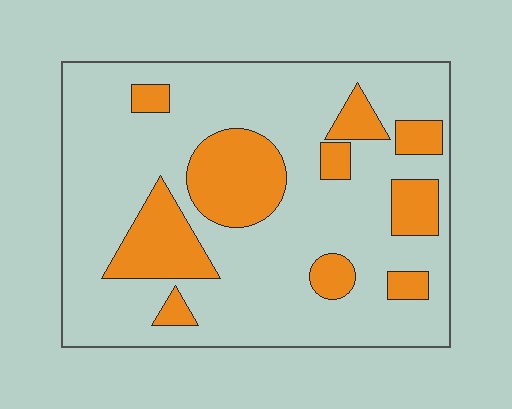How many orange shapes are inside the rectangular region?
10.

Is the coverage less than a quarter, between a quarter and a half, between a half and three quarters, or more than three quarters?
Less than a quarter.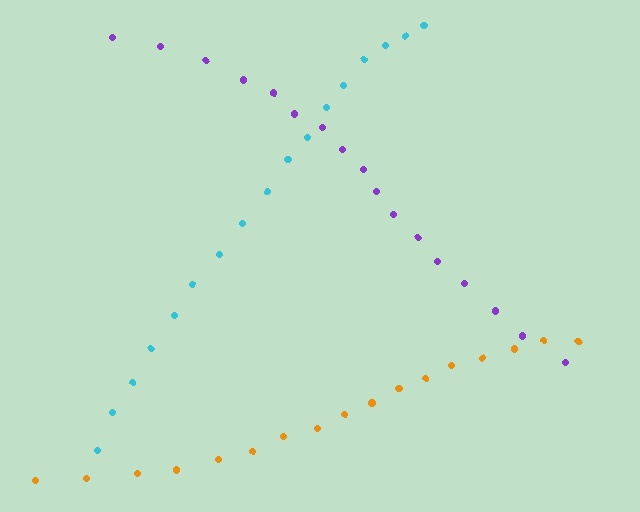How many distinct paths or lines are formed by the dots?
There are 3 distinct paths.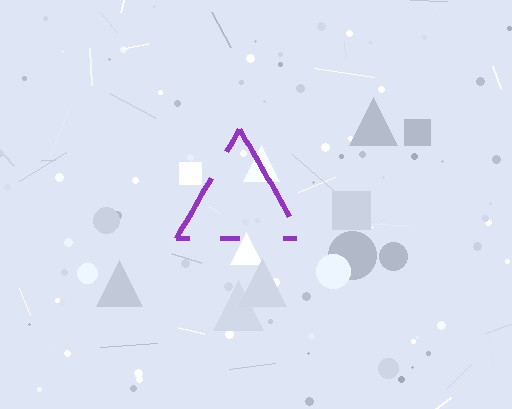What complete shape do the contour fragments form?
The contour fragments form a triangle.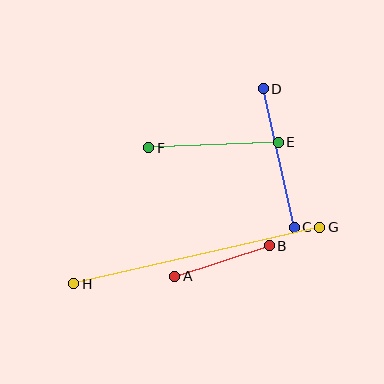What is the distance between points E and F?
The distance is approximately 130 pixels.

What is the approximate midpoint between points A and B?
The midpoint is at approximately (222, 261) pixels.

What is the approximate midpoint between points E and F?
The midpoint is at approximately (214, 145) pixels.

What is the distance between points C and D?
The distance is approximately 142 pixels.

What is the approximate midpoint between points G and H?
The midpoint is at approximately (197, 256) pixels.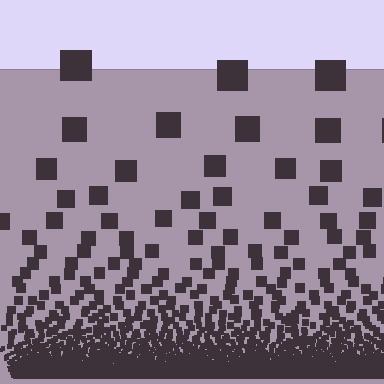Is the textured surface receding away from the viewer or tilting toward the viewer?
The surface appears to tilt toward the viewer. Texture elements get larger and sparser toward the top.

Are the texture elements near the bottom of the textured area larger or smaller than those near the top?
Smaller. The gradient is inverted — elements near the bottom are smaller and denser.